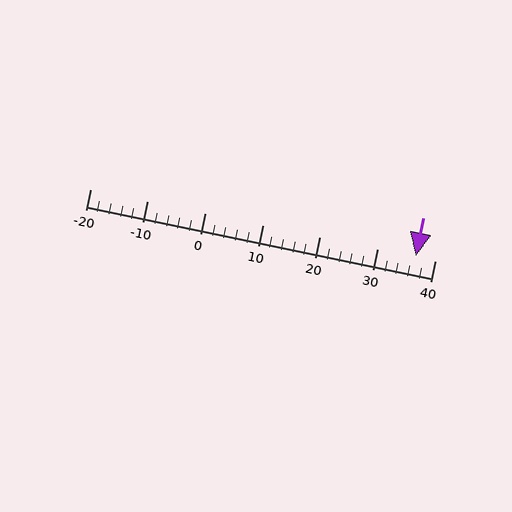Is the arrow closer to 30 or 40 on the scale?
The arrow is closer to 40.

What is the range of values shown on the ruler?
The ruler shows values from -20 to 40.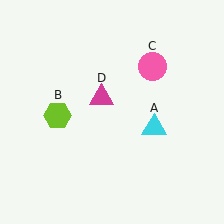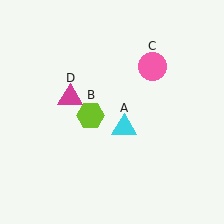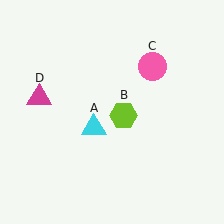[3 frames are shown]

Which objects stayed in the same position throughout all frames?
Pink circle (object C) remained stationary.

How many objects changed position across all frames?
3 objects changed position: cyan triangle (object A), lime hexagon (object B), magenta triangle (object D).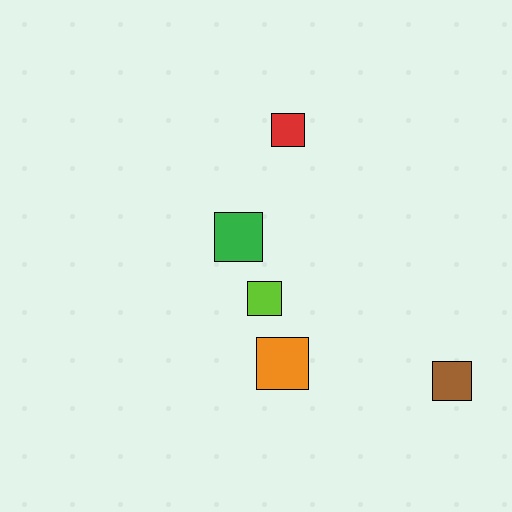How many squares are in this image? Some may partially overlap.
There are 5 squares.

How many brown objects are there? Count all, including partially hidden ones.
There is 1 brown object.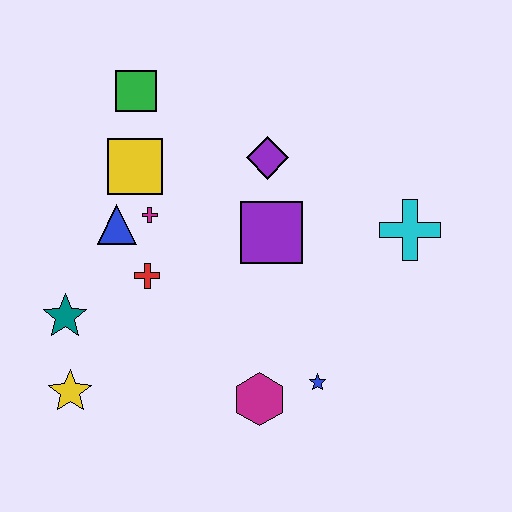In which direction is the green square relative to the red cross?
The green square is above the red cross.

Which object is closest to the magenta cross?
The blue triangle is closest to the magenta cross.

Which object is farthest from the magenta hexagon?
The green square is farthest from the magenta hexagon.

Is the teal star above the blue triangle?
No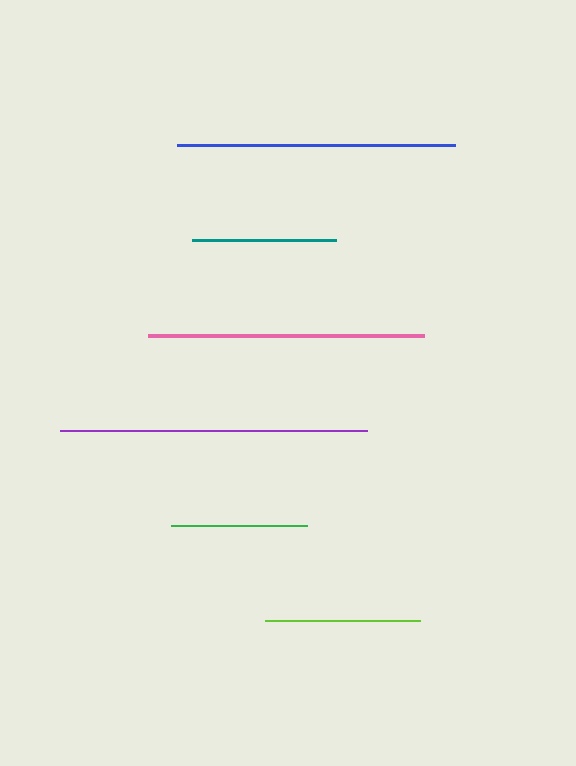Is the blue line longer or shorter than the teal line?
The blue line is longer than the teal line.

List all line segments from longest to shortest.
From longest to shortest: purple, blue, pink, lime, teal, green.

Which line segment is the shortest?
The green line is the shortest at approximately 137 pixels.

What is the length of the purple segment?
The purple segment is approximately 307 pixels long.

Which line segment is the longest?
The purple line is the longest at approximately 307 pixels.